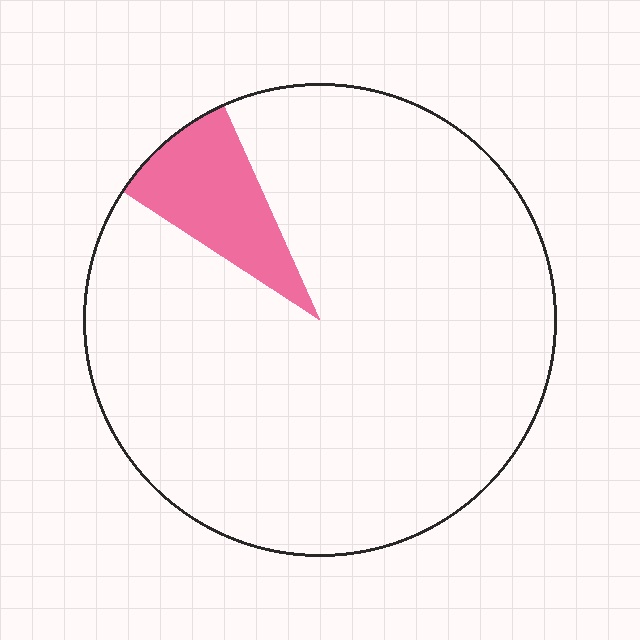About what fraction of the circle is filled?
About one tenth (1/10).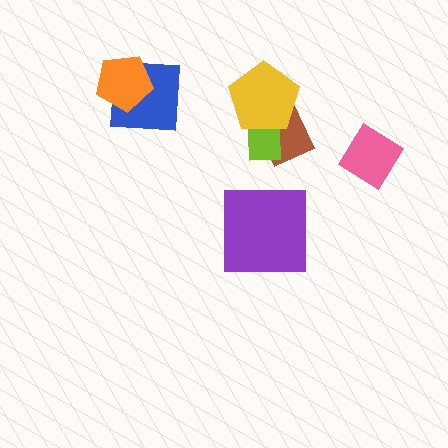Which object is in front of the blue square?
The orange pentagon is in front of the blue square.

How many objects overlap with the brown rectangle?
2 objects overlap with the brown rectangle.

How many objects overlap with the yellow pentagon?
2 objects overlap with the yellow pentagon.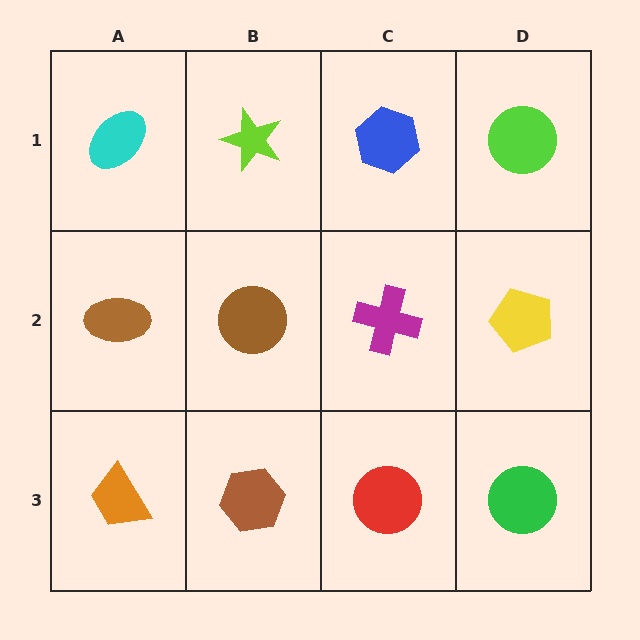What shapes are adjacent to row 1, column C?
A magenta cross (row 2, column C), a lime star (row 1, column B), a lime circle (row 1, column D).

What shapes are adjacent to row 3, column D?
A yellow pentagon (row 2, column D), a red circle (row 3, column C).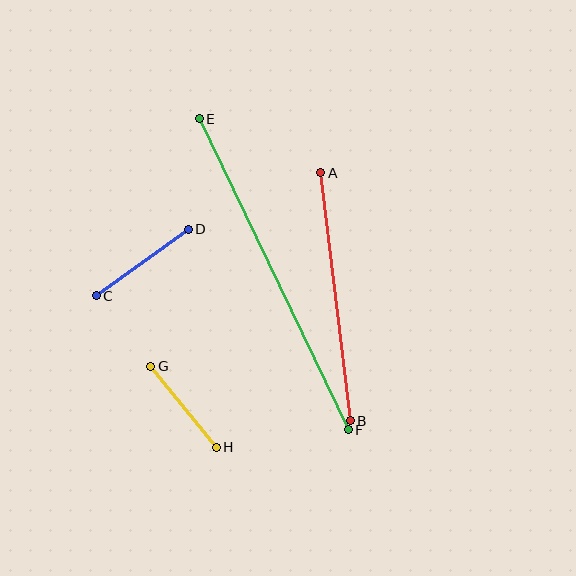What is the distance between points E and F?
The distance is approximately 345 pixels.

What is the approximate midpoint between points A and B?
The midpoint is at approximately (335, 297) pixels.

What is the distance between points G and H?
The distance is approximately 104 pixels.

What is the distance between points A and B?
The distance is approximately 250 pixels.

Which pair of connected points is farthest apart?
Points E and F are farthest apart.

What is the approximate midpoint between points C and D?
The midpoint is at approximately (142, 263) pixels.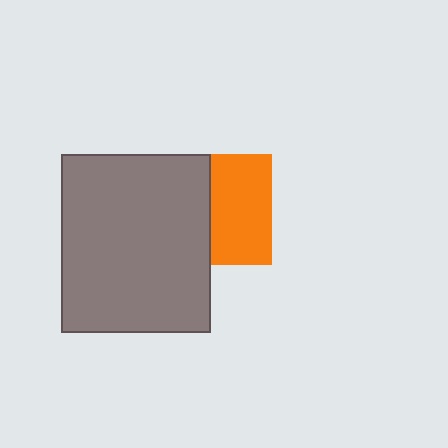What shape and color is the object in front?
The object in front is a gray rectangle.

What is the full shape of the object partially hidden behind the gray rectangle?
The partially hidden object is an orange square.